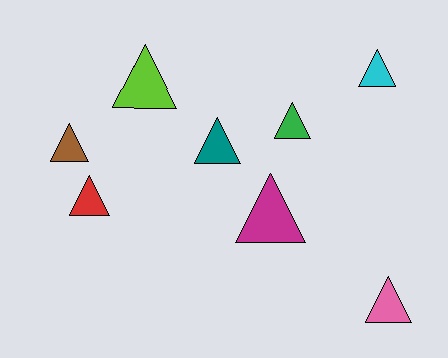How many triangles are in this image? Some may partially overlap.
There are 8 triangles.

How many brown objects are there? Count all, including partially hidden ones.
There is 1 brown object.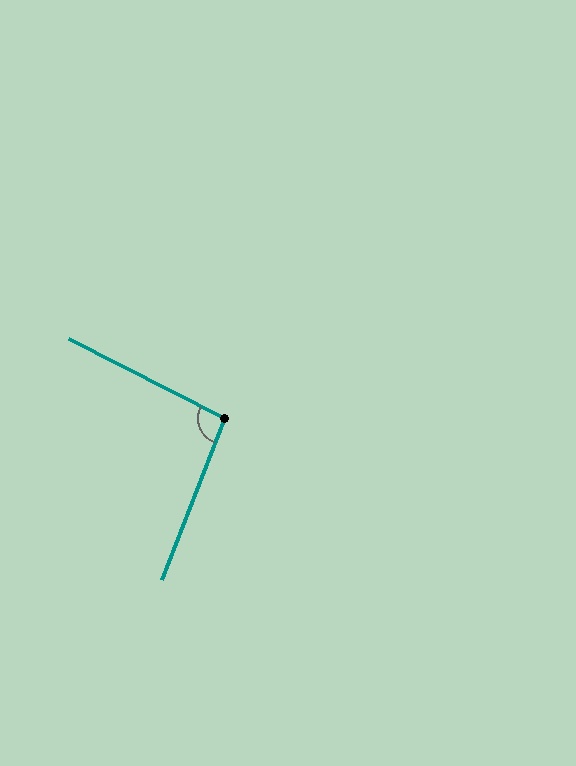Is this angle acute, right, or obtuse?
It is obtuse.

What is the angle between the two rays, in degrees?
Approximately 96 degrees.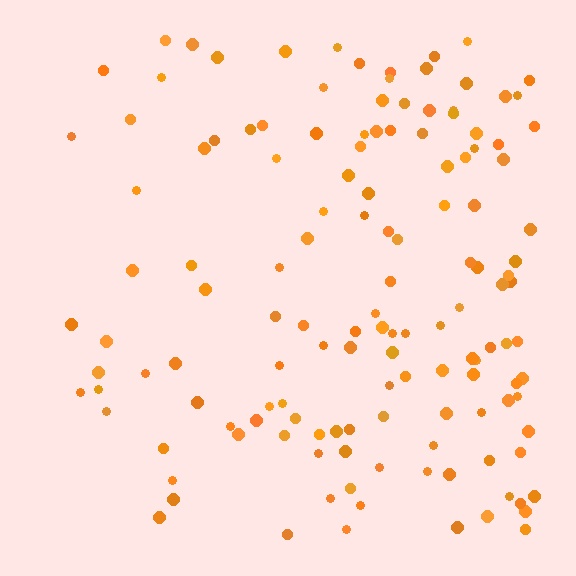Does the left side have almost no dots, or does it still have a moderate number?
Still a moderate number, just noticeably fewer than the right.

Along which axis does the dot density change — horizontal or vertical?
Horizontal.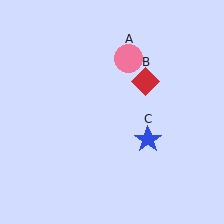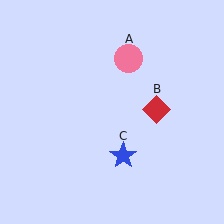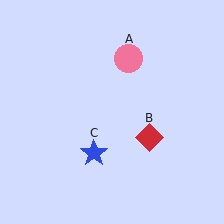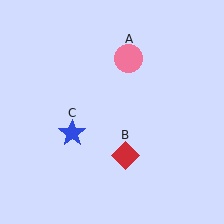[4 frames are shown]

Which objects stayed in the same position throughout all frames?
Pink circle (object A) remained stationary.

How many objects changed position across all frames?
2 objects changed position: red diamond (object B), blue star (object C).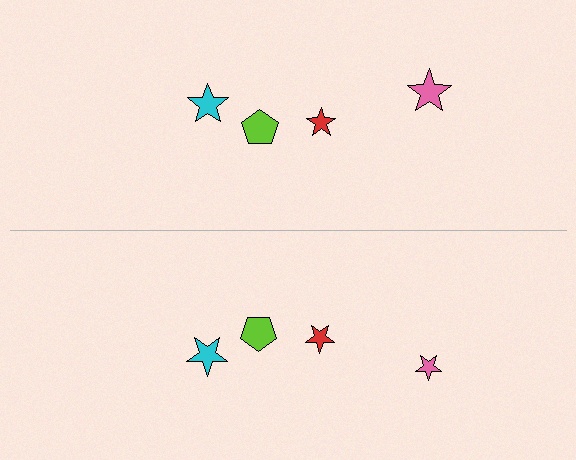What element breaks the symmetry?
The pink star on the bottom side has a different size than its mirror counterpart.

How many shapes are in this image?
There are 8 shapes in this image.